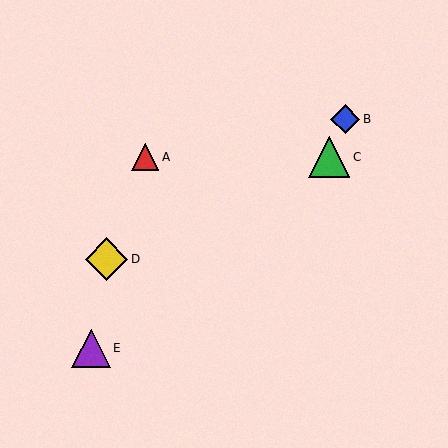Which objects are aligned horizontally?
Objects A, C are aligned horizontally.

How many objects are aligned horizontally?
2 objects (A, C) are aligned horizontally.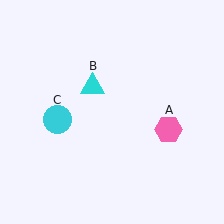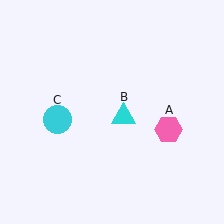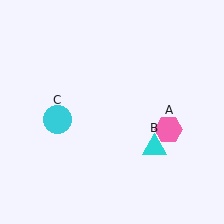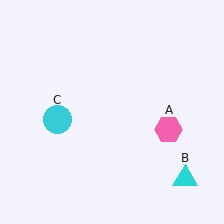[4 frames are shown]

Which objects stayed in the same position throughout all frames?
Pink hexagon (object A) and cyan circle (object C) remained stationary.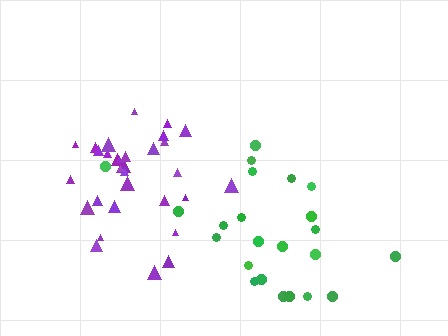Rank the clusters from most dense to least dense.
purple, green.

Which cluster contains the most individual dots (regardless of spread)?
Purple (31).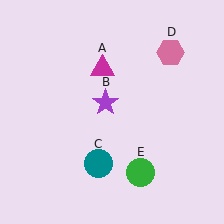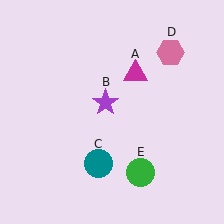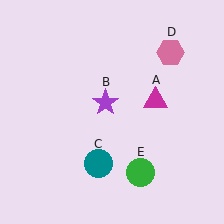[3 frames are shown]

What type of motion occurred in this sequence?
The magenta triangle (object A) rotated clockwise around the center of the scene.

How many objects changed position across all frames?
1 object changed position: magenta triangle (object A).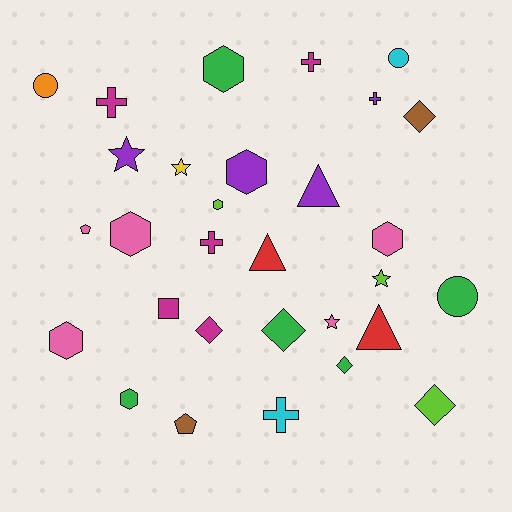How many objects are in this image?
There are 30 objects.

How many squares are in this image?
There is 1 square.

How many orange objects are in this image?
There is 1 orange object.